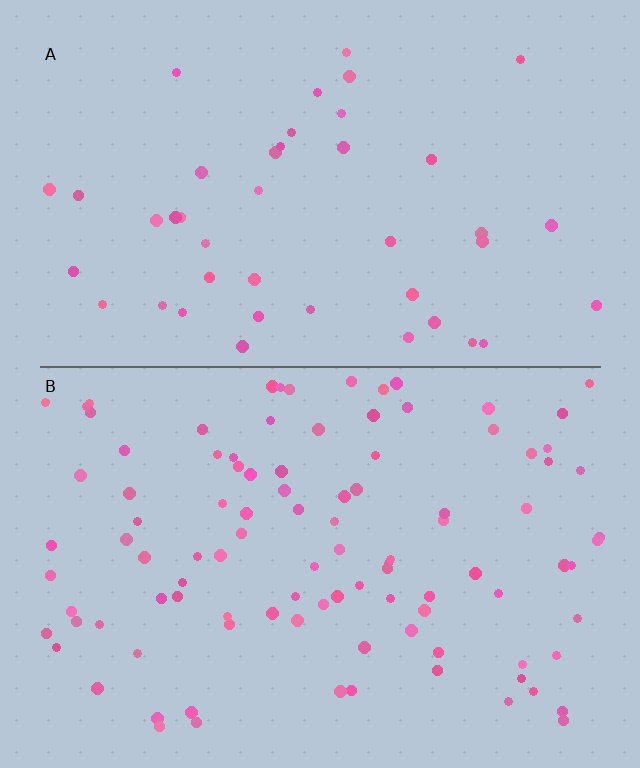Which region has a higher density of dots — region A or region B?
B (the bottom).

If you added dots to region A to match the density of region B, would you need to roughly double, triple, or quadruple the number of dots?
Approximately double.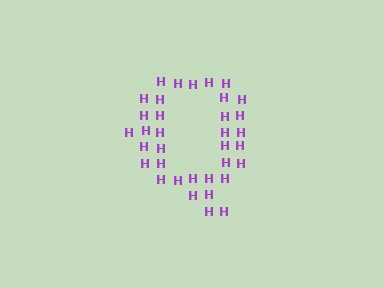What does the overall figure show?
The overall figure shows the letter Q.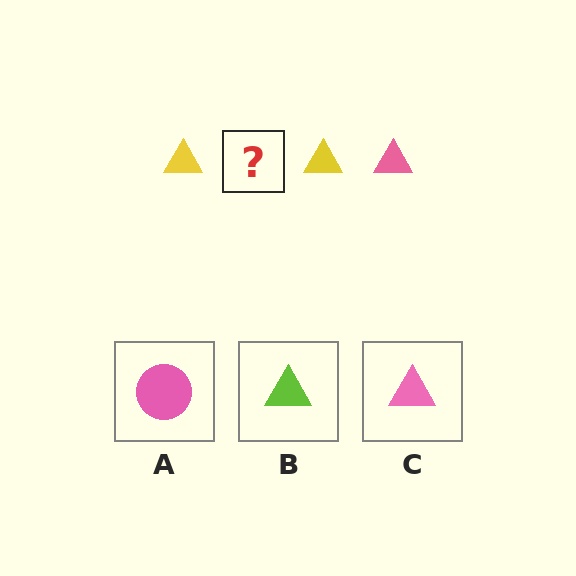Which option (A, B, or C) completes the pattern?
C.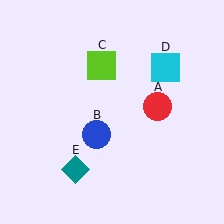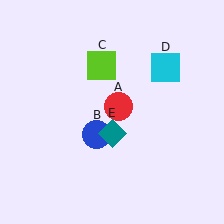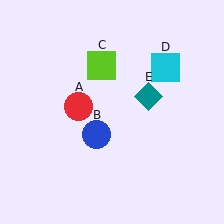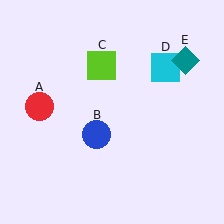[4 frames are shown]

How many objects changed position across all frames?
2 objects changed position: red circle (object A), teal diamond (object E).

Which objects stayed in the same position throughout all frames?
Blue circle (object B) and lime square (object C) and cyan square (object D) remained stationary.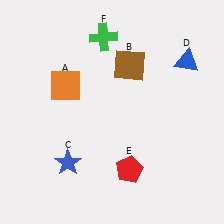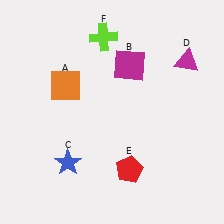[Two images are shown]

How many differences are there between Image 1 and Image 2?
There are 3 differences between the two images.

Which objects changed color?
B changed from brown to magenta. D changed from blue to magenta. F changed from green to lime.